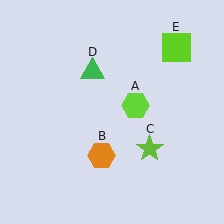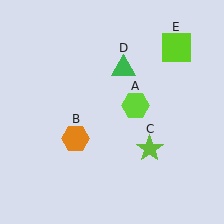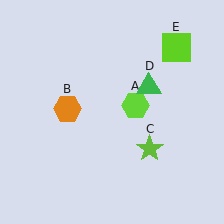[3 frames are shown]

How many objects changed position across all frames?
2 objects changed position: orange hexagon (object B), green triangle (object D).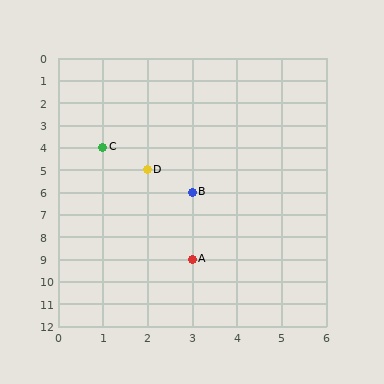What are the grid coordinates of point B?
Point B is at grid coordinates (3, 6).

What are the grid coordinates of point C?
Point C is at grid coordinates (1, 4).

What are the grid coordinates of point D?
Point D is at grid coordinates (2, 5).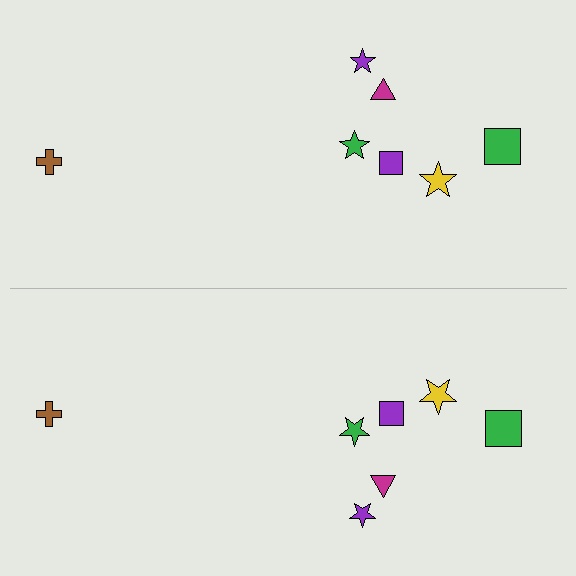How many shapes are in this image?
There are 14 shapes in this image.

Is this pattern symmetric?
Yes, this pattern has bilateral (reflection) symmetry.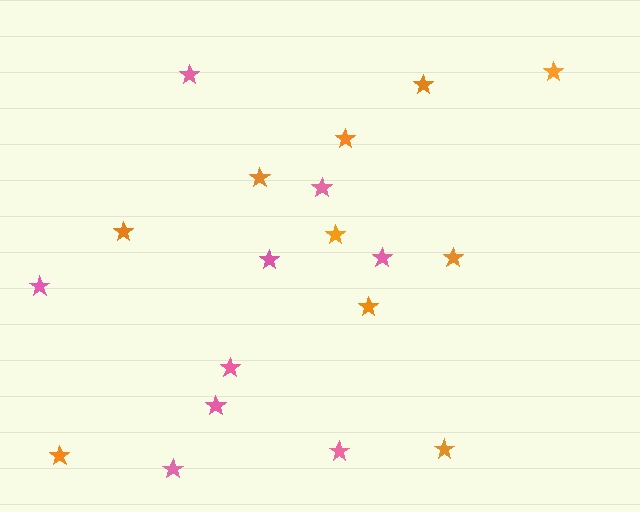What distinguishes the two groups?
There are 2 groups: one group of orange stars (10) and one group of pink stars (9).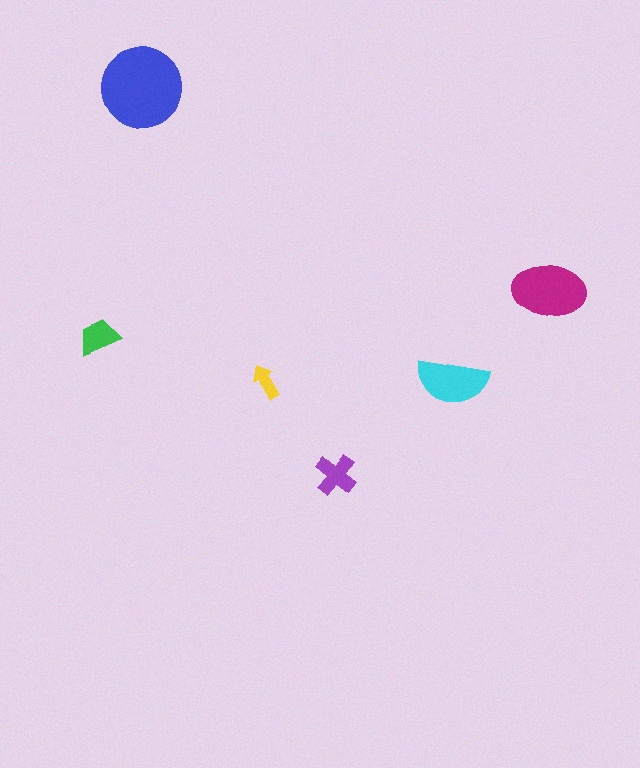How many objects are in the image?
There are 6 objects in the image.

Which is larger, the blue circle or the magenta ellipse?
The blue circle.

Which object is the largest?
The blue circle.